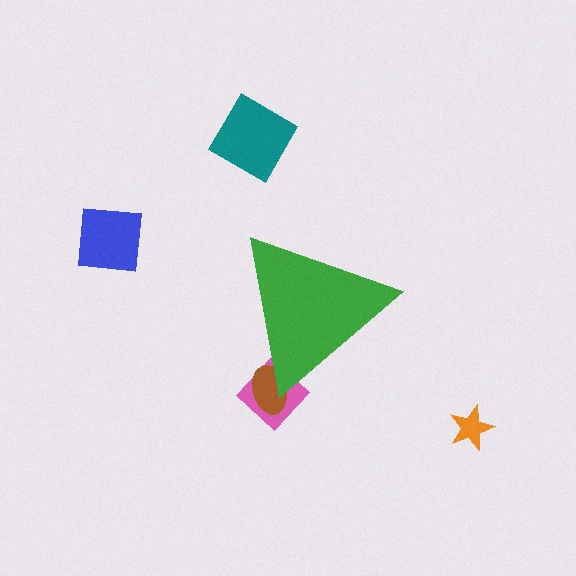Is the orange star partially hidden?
No, the orange star is fully visible.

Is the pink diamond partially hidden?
Yes, the pink diamond is partially hidden behind the green triangle.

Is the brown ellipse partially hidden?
Yes, the brown ellipse is partially hidden behind the green triangle.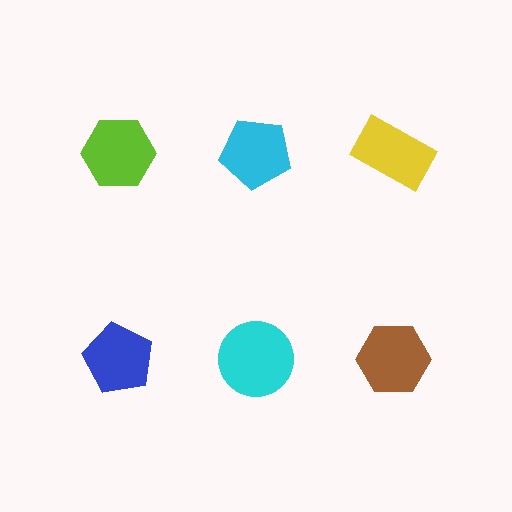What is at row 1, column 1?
A lime hexagon.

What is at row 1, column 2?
A cyan pentagon.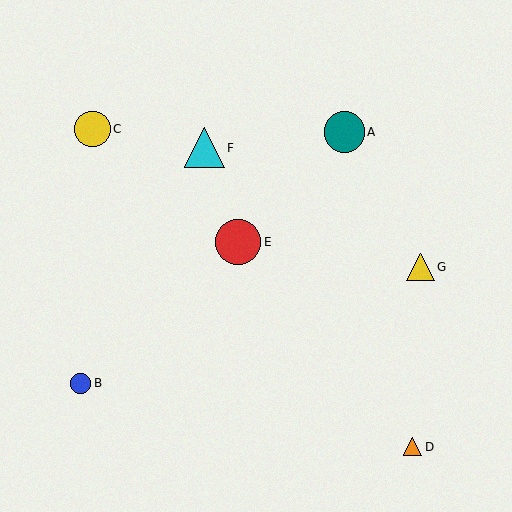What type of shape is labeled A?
Shape A is a teal circle.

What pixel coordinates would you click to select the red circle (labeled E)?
Click at (238, 242) to select the red circle E.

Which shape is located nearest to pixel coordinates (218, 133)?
The cyan triangle (labeled F) at (204, 148) is nearest to that location.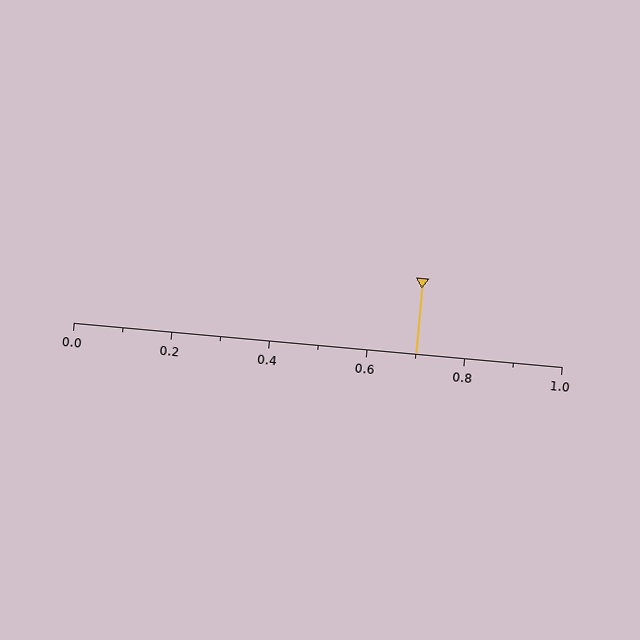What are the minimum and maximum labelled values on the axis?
The axis runs from 0.0 to 1.0.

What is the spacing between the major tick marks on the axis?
The major ticks are spaced 0.2 apart.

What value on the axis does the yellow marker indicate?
The marker indicates approximately 0.7.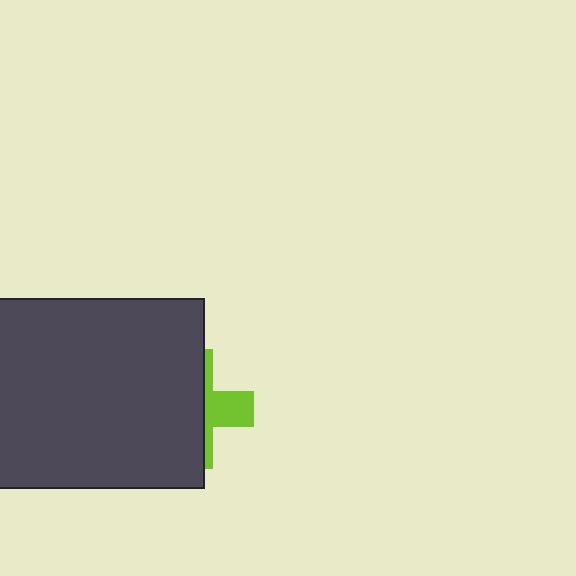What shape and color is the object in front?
The object in front is a dark gray rectangle.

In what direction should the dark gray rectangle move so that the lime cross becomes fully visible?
The dark gray rectangle should move left. That is the shortest direction to clear the overlap and leave the lime cross fully visible.